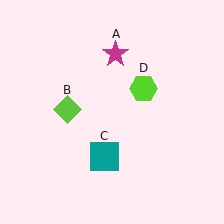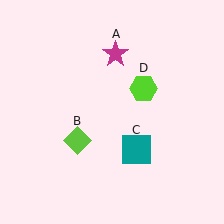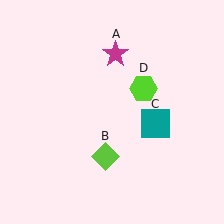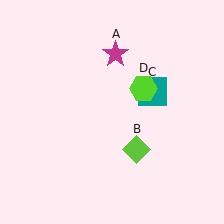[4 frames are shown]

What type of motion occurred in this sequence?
The lime diamond (object B), teal square (object C) rotated counterclockwise around the center of the scene.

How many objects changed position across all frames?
2 objects changed position: lime diamond (object B), teal square (object C).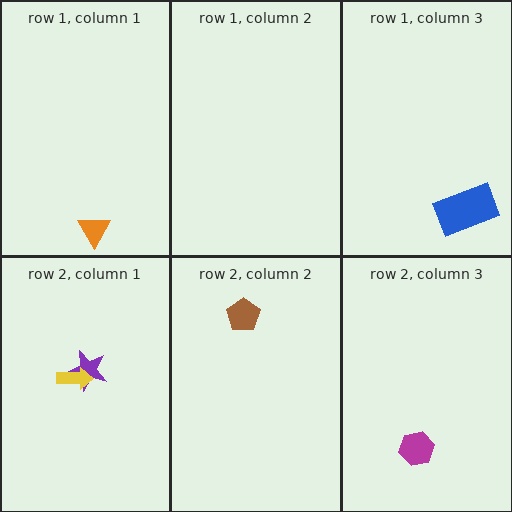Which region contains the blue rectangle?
The row 1, column 3 region.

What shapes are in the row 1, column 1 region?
The orange triangle.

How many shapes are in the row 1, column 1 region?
1.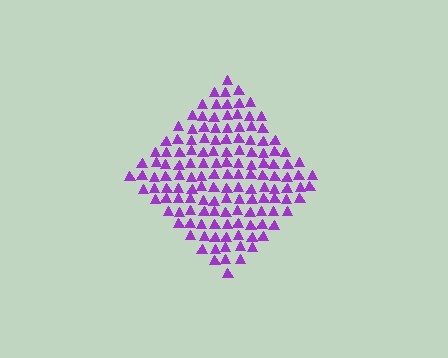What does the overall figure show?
The overall figure shows a diamond.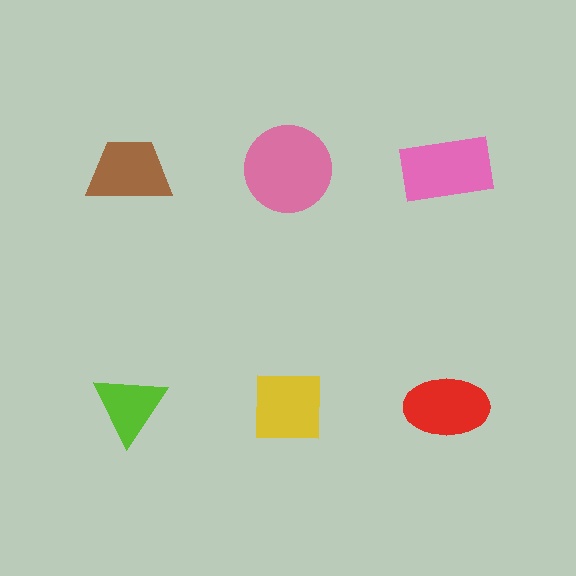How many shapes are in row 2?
3 shapes.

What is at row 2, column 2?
A yellow square.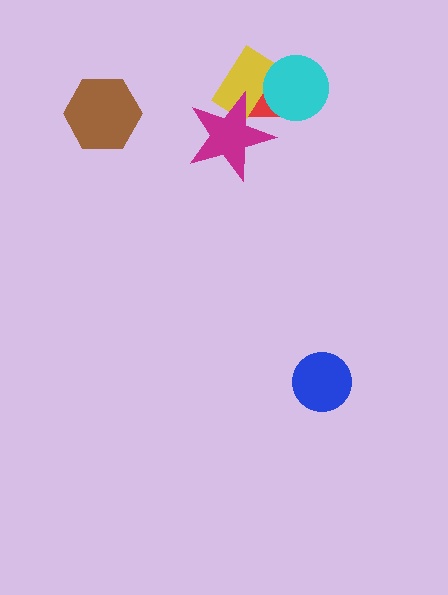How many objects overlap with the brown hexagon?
0 objects overlap with the brown hexagon.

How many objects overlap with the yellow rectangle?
3 objects overlap with the yellow rectangle.